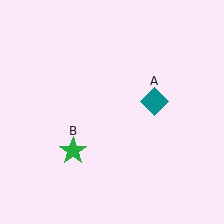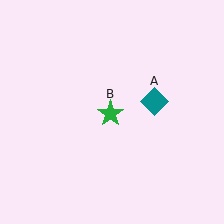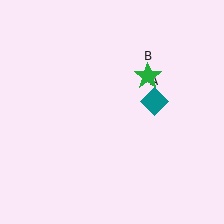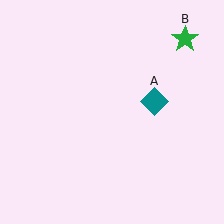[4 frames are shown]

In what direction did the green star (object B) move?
The green star (object B) moved up and to the right.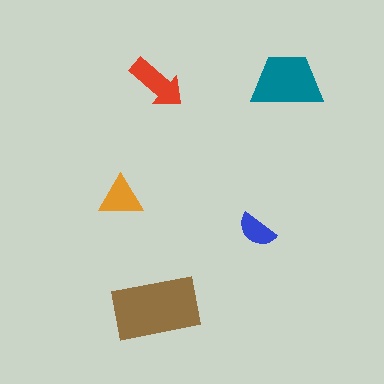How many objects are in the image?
There are 5 objects in the image.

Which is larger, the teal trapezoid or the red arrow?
The teal trapezoid.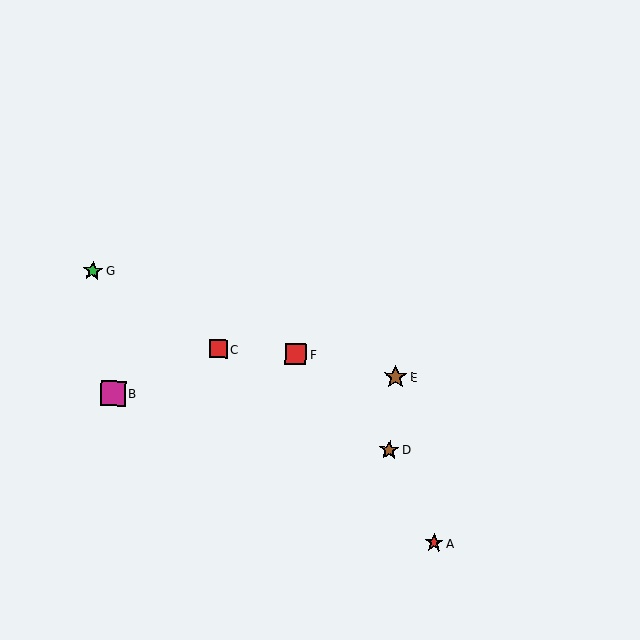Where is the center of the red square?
The center of the red square is at (218, 349).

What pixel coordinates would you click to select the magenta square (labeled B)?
Click at (113, 393) to select the magenta square B.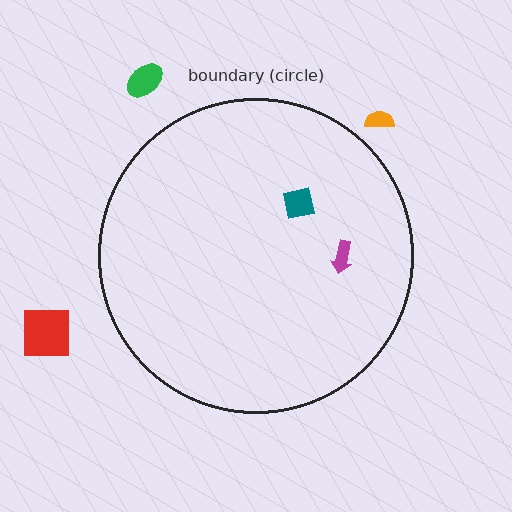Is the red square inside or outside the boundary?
Outside.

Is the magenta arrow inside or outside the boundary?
Inside.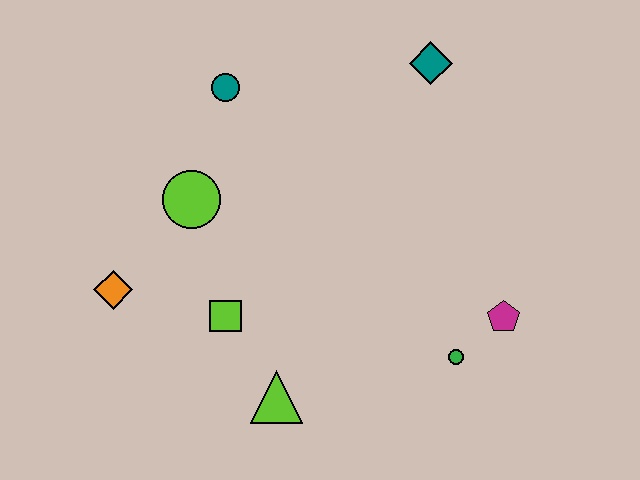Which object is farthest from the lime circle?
The magenta pentagon is farthest from the lime circle.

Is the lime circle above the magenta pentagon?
Yes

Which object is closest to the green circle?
The magenta pentagon is closest to the green circle.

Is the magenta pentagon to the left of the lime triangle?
No